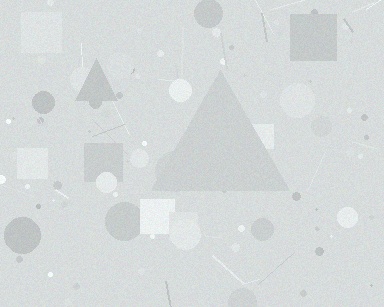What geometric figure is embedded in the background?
A triangle is embedded in the background.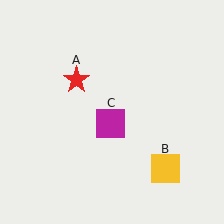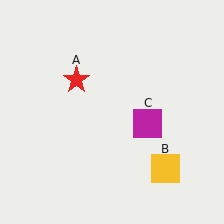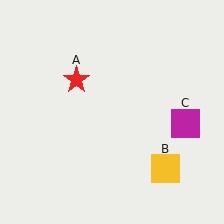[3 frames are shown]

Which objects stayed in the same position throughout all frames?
Red star (object A) and yellow square (object B) remained stationary.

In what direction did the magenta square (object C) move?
The magenta square (object C) moved right.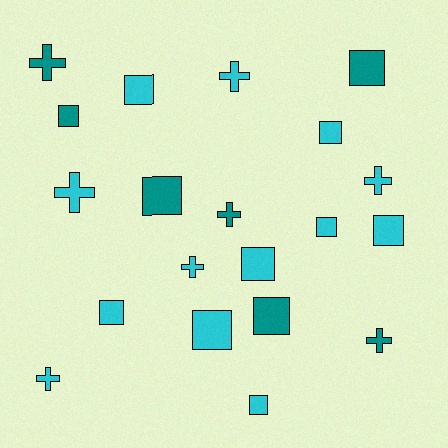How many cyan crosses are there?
There are 5 cyan crosses.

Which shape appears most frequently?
Square, with 12 objects.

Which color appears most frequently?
Cyan, with 13 objects.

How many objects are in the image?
There are 20 objects.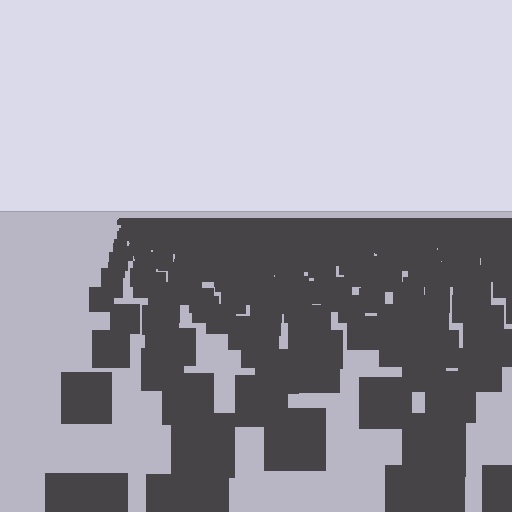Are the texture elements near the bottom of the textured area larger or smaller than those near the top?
Larger. Near the bottom, elements are closer to the viewer and appear at a bigger on-screen size.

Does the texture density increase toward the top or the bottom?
Density increases toward the top.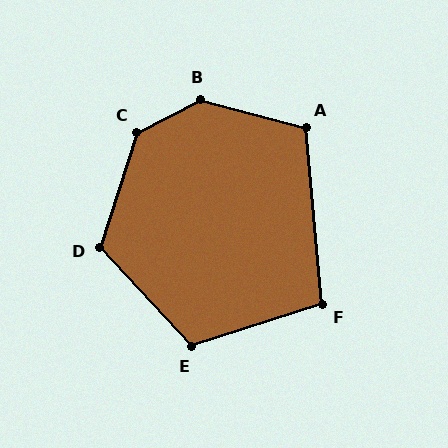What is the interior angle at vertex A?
Approximately 110 degrees (obtuse).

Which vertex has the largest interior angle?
B, at approximately 138 degrees.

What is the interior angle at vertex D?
Approximately 119 degrees (obtuse).